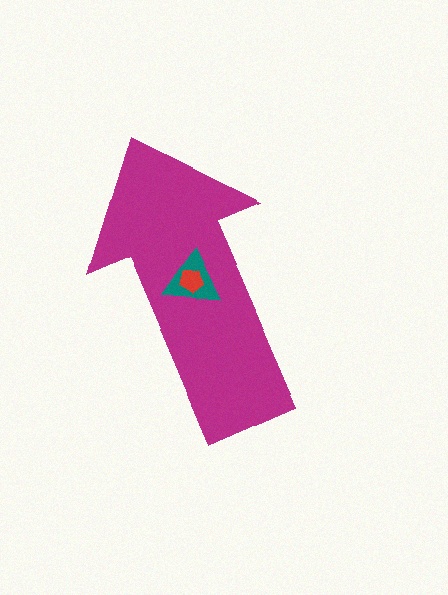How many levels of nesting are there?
3.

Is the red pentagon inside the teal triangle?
Yes.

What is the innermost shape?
The red pentagon.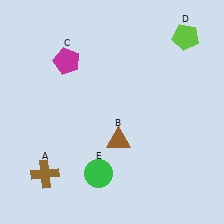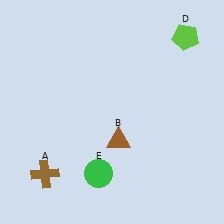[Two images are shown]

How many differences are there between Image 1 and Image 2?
There is 1 difference between the two images.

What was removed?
The magenta pentagon (C) was removed in Image 2.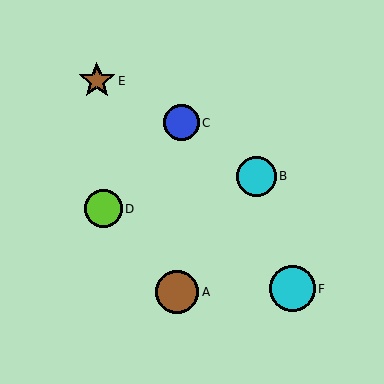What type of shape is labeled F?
Shape F is a cyan circle.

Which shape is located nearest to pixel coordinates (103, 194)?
The lime circle (labeled D) at (103, 209) is nearest to that location.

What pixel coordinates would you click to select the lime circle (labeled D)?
Click at (103, 209) to select the lime circle D.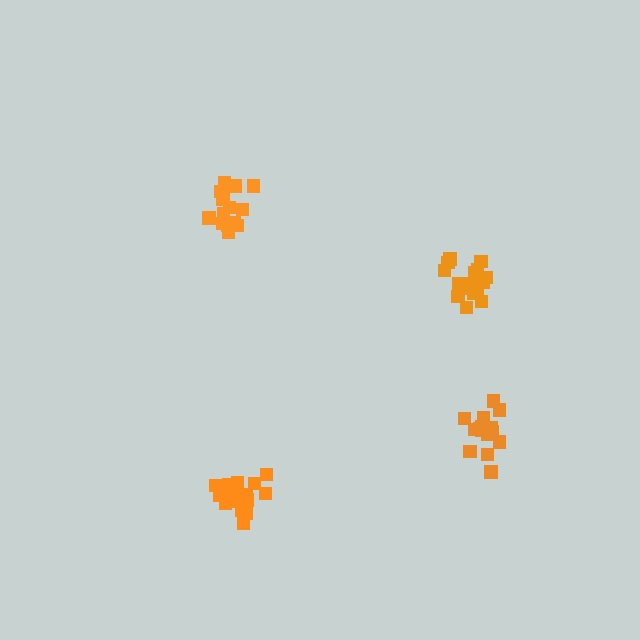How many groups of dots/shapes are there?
There are 4 groups.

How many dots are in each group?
Group 1: 16 dots, Group 2: 15 dots, Group 3: 19 dots, Group 4: 20 dots (70 total).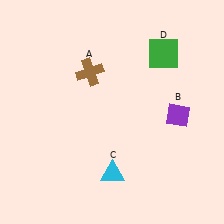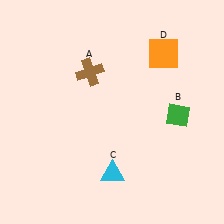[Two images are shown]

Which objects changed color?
B changed from purple to green. D changed from green to orange.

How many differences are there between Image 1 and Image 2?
There are 2 differences between the two images.